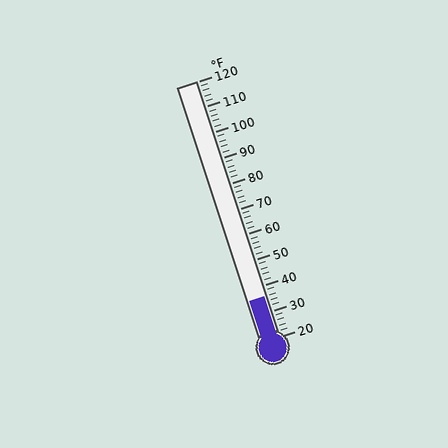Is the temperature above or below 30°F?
The temperature is above 30°F.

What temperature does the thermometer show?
The thermometer shows approximately 36°F.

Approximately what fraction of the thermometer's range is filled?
The thermometer is filled to approximately 15% of its range.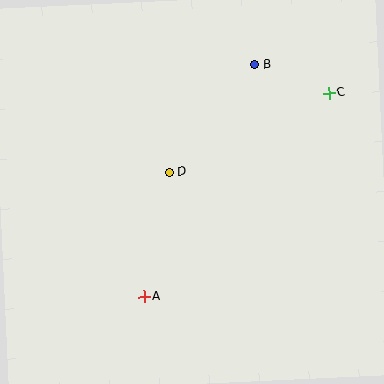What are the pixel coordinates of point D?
Point D is at (170, 172).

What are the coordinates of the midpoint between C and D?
The midpoint between C and D is at (249, 133).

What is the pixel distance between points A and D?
The distance between A and D is 127 pixels.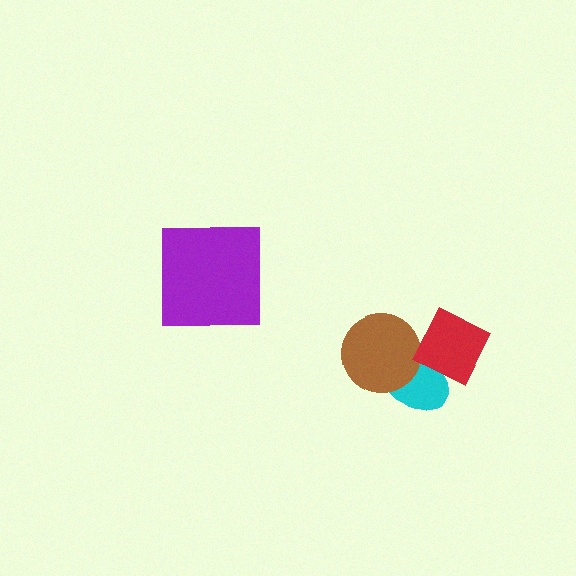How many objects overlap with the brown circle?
2 objects overlap with the brown circle.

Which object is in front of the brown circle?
The red diamond is in front of the brown circle.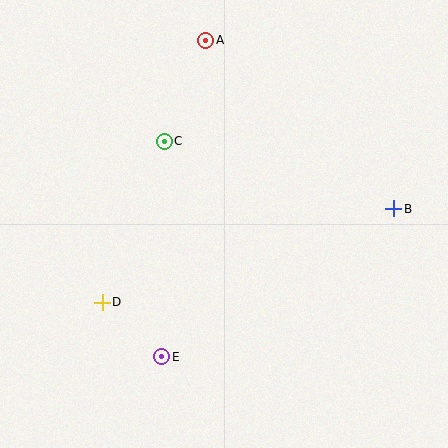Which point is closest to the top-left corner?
Point A is closest to the top-left corner.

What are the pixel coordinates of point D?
Point D is at (102, 302).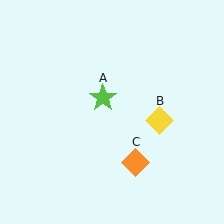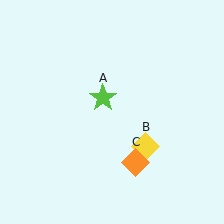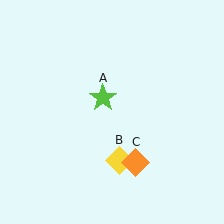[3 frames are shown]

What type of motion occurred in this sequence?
The yellow diamond (object B) rotated clockwise around the center of the scene.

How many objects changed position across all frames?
1 object changed position: yellow diamond (object B).